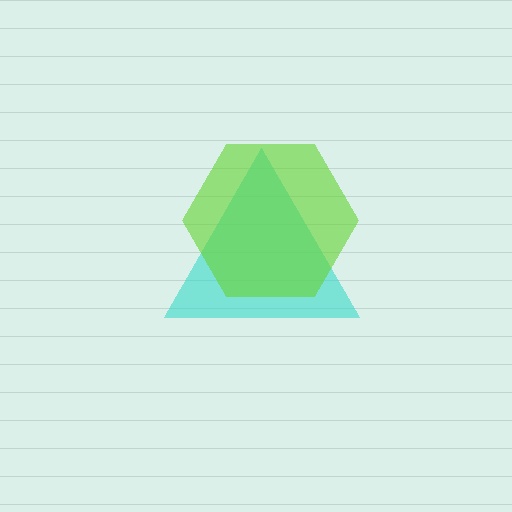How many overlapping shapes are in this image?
There are 2 overlapping shapes in the image.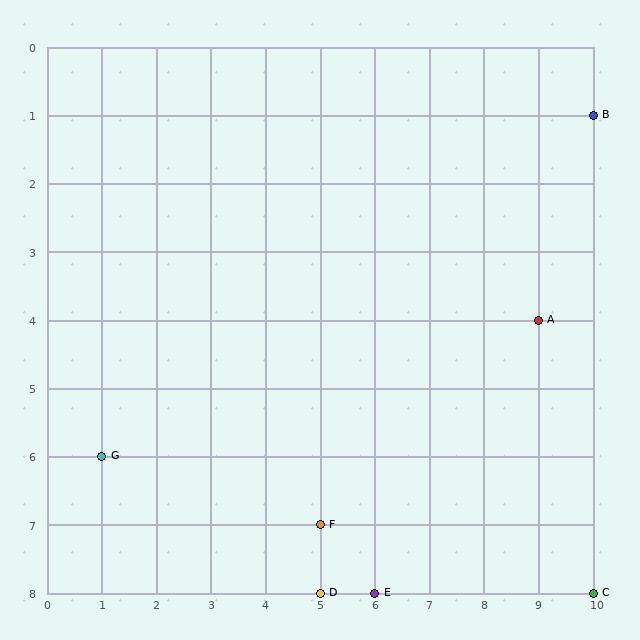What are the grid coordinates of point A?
Point A is at grid coordinates (9, 4).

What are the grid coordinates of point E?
Point E is at grid coordinates (6, 8).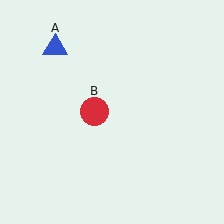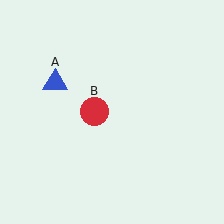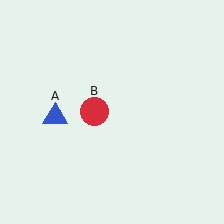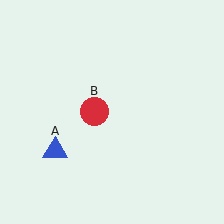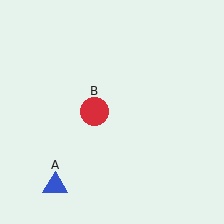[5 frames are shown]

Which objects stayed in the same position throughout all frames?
Red circle (object B) remained stationary.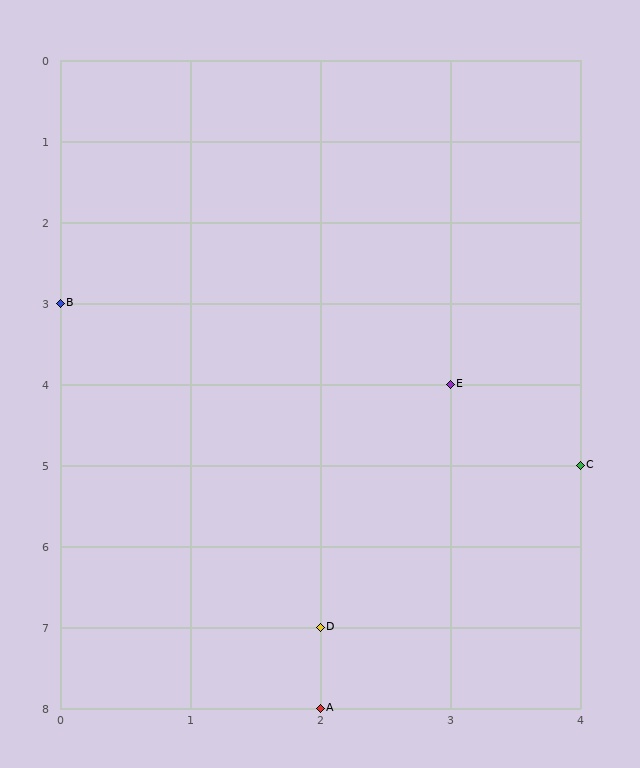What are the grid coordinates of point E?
Point E is at grid coordinates (3, 4).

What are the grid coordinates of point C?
Point C is at grid coordinates (4, 5).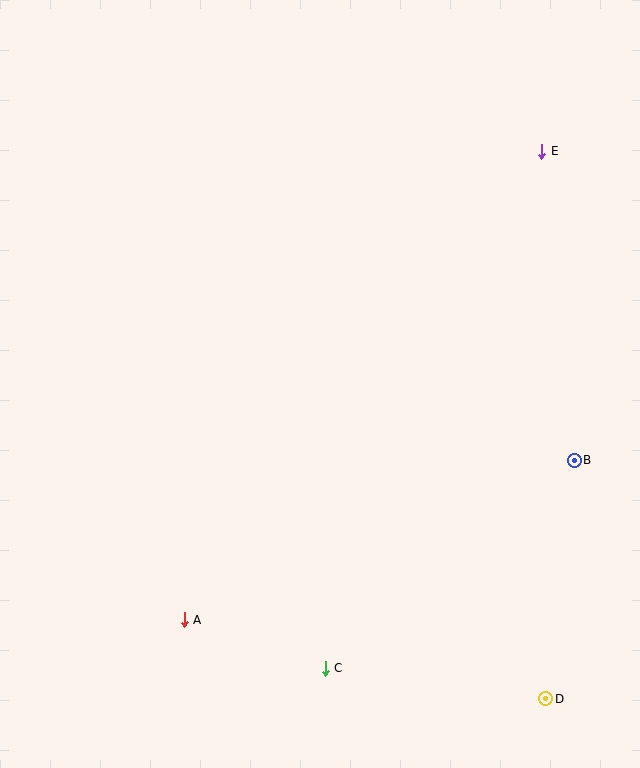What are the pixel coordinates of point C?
Point C is at (325, 668).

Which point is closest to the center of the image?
Point B at (574, 460) is closest to the center.